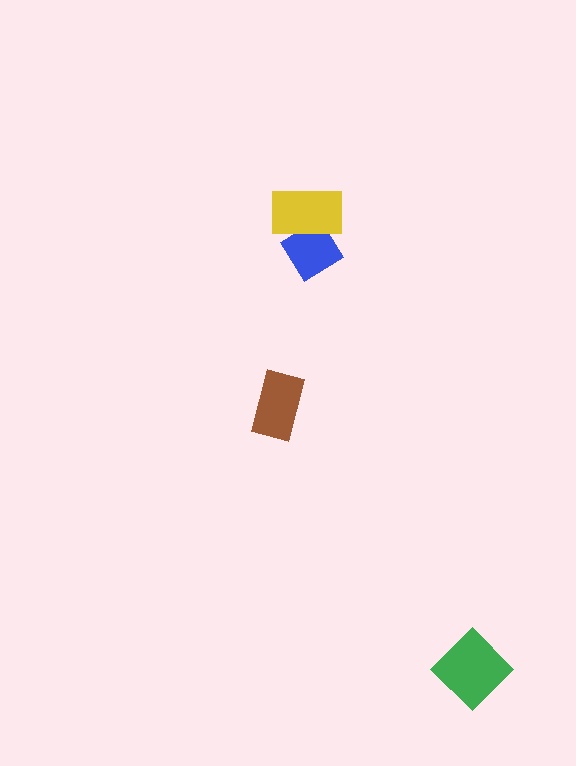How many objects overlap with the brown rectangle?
0 objects overlap with the brown rectangle.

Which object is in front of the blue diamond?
The yellow rectangle is in front of the blue diamond.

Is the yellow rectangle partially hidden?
No, no other shape covers it.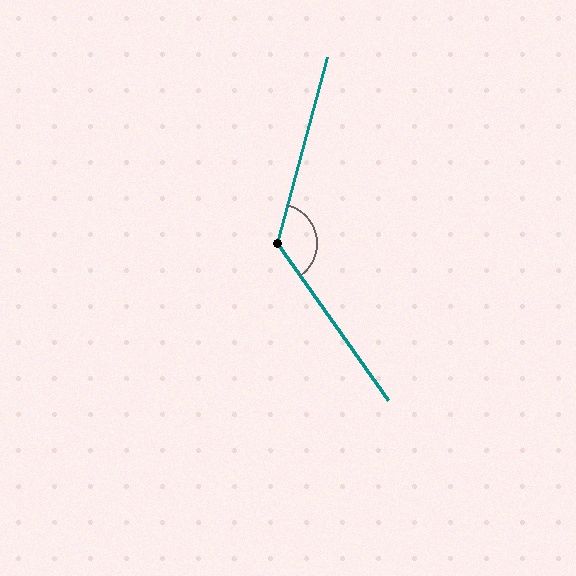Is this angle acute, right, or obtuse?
It is obtuse.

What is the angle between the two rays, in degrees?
Approximately 130 degrees.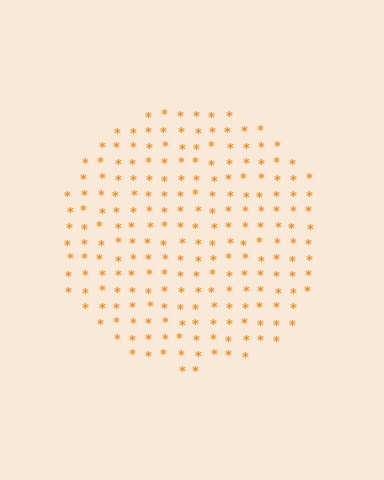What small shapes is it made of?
It is made of small asterisks.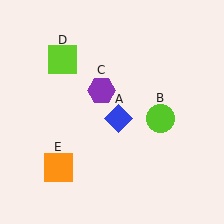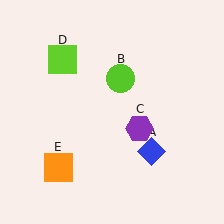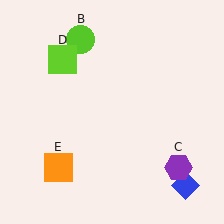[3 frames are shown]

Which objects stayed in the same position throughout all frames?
Lime square (object D) and orange square (object E) remained stationary.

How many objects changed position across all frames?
3 objects changed position: blue diamond (object A), lime circle (object B), purple hexagon (object C).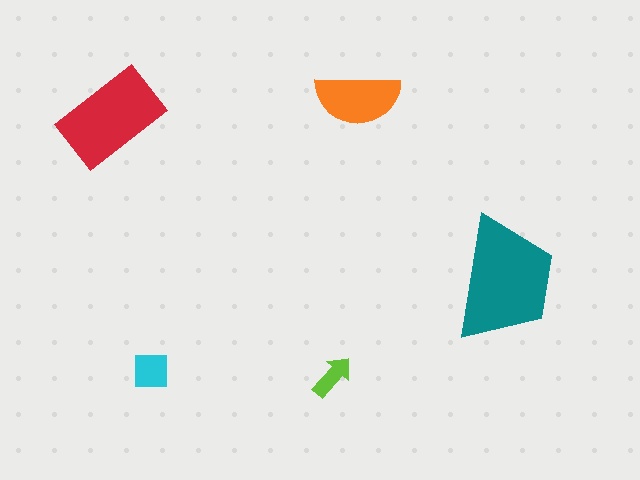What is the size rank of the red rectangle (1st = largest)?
2nd.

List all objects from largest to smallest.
The teal trapezoid, the red rectangle, the orange semicircle, the cyan square, the lime arrow.